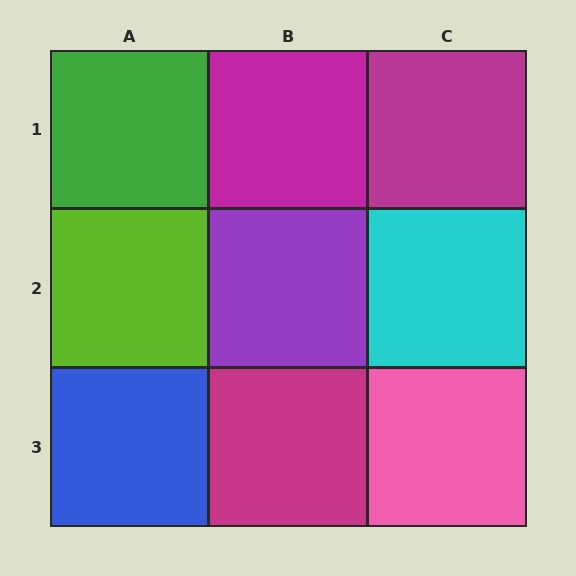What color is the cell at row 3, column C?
Pink.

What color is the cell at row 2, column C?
Cyan.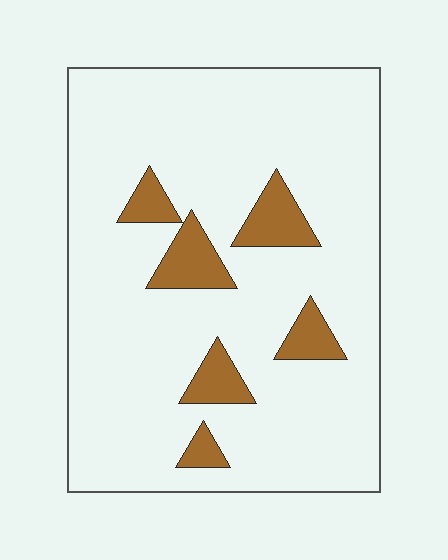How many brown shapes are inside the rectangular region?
6.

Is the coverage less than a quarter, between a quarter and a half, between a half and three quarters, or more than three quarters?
Less than a quarter.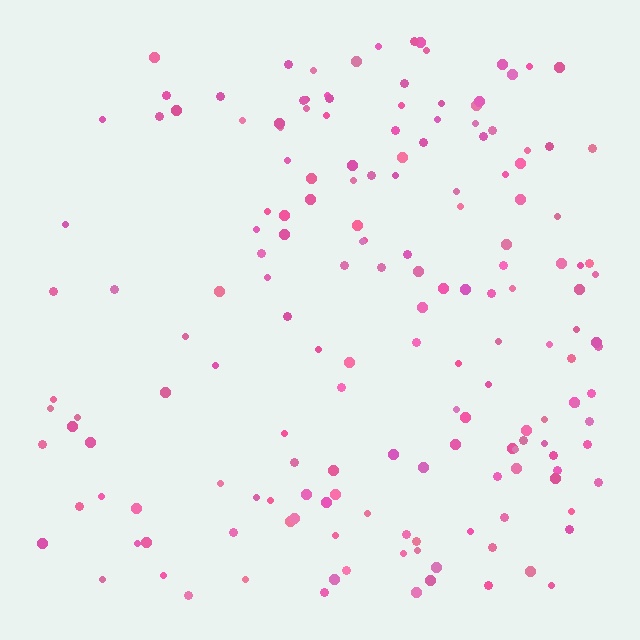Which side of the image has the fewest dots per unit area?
The left.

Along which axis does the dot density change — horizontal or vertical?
Horizontal.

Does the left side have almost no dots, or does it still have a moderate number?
Still a moderate number, just noticeably fewer than the right.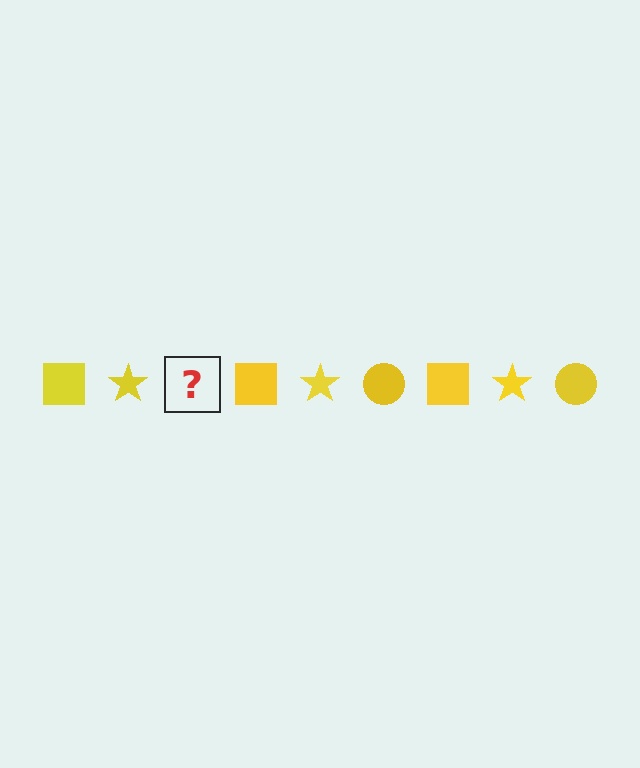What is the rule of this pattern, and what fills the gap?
The rule is that the pattern cycles through square, star, circle shapes in yellow. The gap should be filled with a yellow circle.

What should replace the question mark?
The question mark should be replaced with a yellow circle.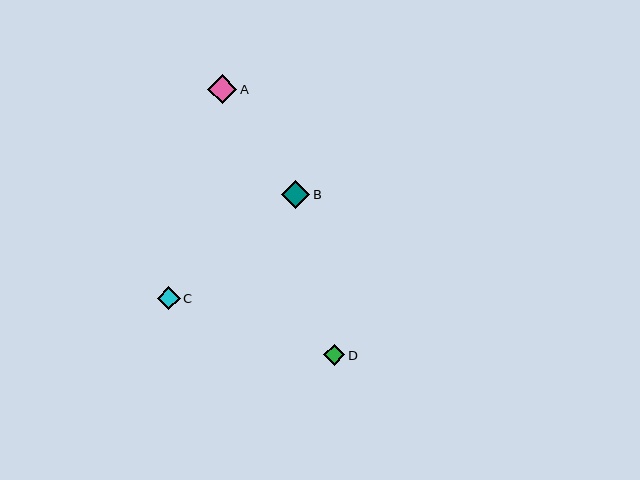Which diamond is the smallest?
Diamond D is the smallest with a size of approximately 21 pixels.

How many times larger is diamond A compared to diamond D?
Diamond A is approximately 1.4 times the size of diamond D.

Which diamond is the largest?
Diamond A is the largest with a size of approximately 29 pixels.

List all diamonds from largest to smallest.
From largest to smallest: A, B, C, D.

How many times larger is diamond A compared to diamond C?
Diamond A is approximately 1.2 times the size of diamond C.